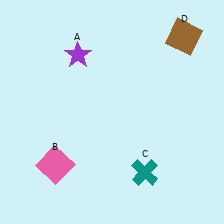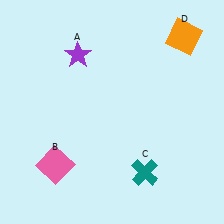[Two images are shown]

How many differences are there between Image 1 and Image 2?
There is 1 difference between the two images.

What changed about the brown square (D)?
In Image 1, D is brown. In Image 2, it changed to orange.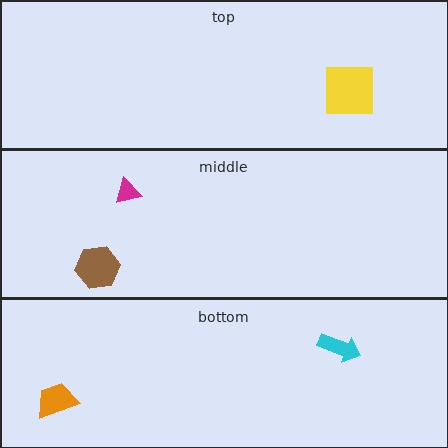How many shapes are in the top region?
1.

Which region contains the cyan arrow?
The bottom region.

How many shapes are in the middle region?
2.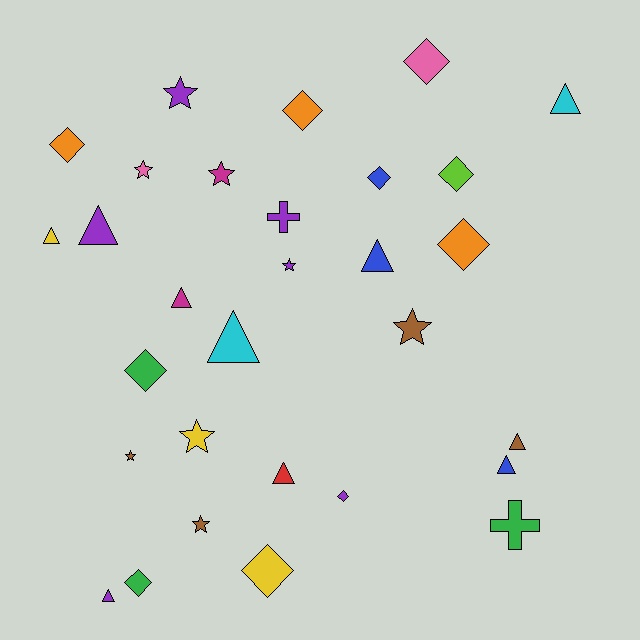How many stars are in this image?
There are 8 stars.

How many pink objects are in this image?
There are 2 pink objects.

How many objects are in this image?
There are 30 objects.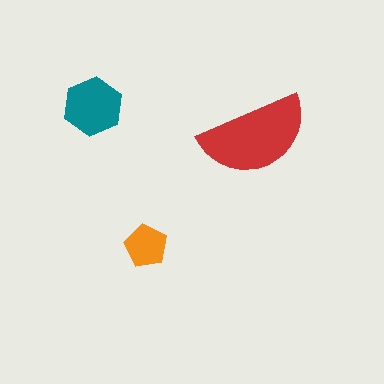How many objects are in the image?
There are 3 objects in the image.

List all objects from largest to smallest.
The red semicircle, the teal hexagon, the orange pentagon.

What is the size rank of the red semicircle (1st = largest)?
1st.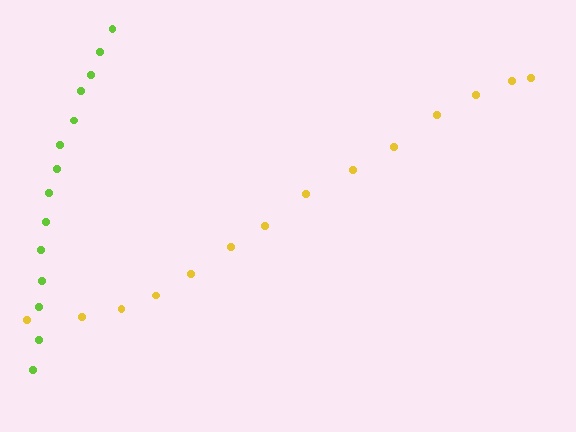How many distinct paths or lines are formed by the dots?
There are 2 distinct paths.